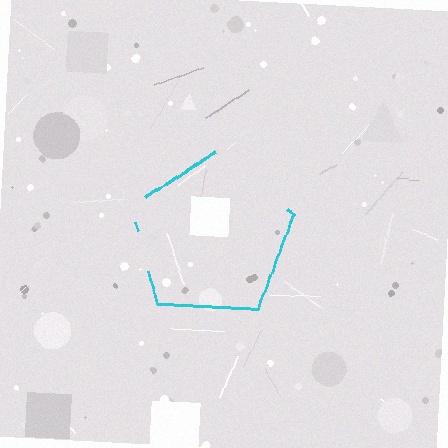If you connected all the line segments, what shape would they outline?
They would outline a pentagon.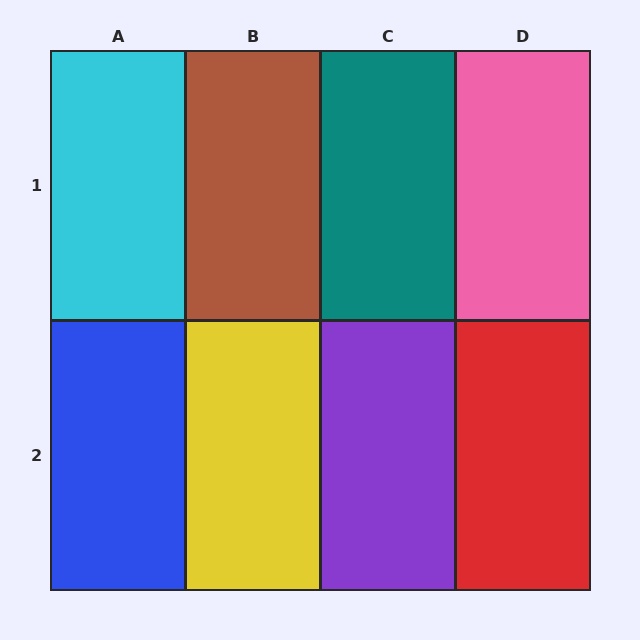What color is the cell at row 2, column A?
Blue.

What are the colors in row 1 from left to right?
Cyan, brown, teal, pink.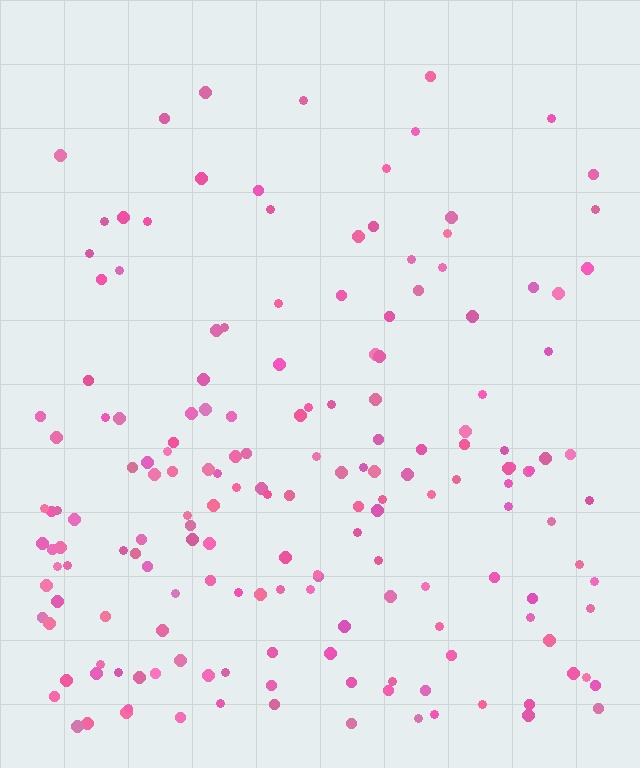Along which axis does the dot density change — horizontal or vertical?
Vertical.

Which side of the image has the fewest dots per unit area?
The top.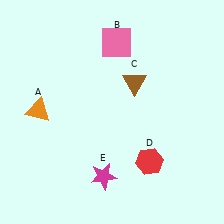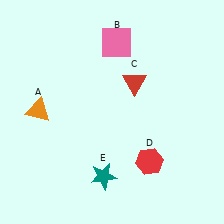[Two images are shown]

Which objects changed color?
C changed from brown to red. E changed from magenta to teal.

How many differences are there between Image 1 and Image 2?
There are 2 differences between the two images.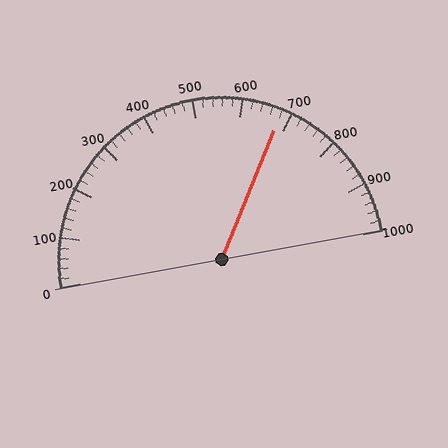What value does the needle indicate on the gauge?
The needle indicates approximately 680.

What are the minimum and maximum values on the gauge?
The gauge ranges from 0 to 1000.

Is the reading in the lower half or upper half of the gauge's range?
The reading is in the upper half of the range (0 to 1000).